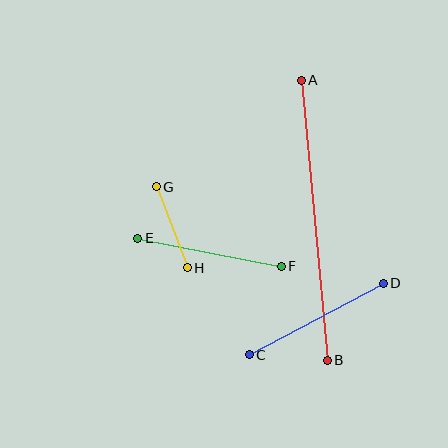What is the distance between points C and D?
The distance is approximately 152 pixels.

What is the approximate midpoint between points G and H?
The midpoint is at approximately (172, 227) pixels.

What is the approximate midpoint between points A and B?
The midpoint is at approximately (314, 220) pixels.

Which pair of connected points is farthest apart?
Points A and B are farthest apart.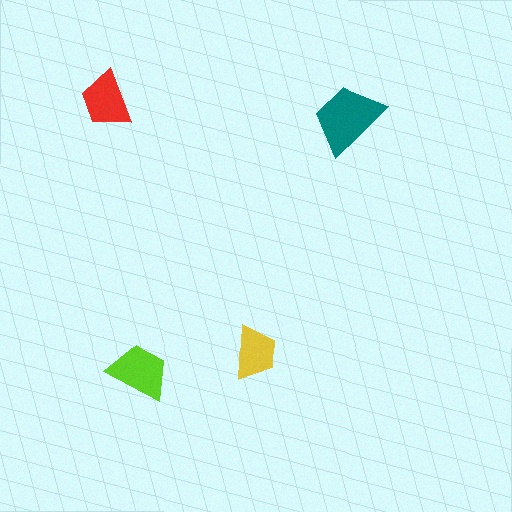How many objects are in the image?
There are 4 objects in the image.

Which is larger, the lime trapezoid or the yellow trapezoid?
The lime one.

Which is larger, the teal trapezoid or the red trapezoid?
The teal one.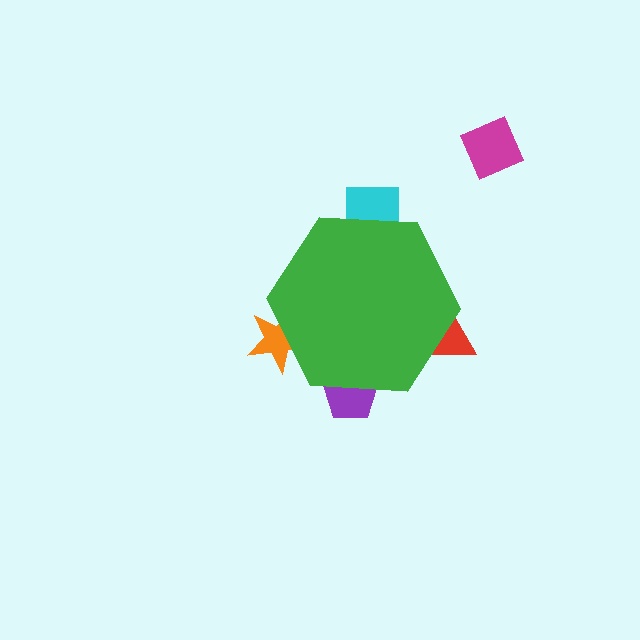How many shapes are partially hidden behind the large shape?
4 shapes are partially hidden.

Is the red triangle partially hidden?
Yes, the red triangle is partially hidden behind the green hexagon.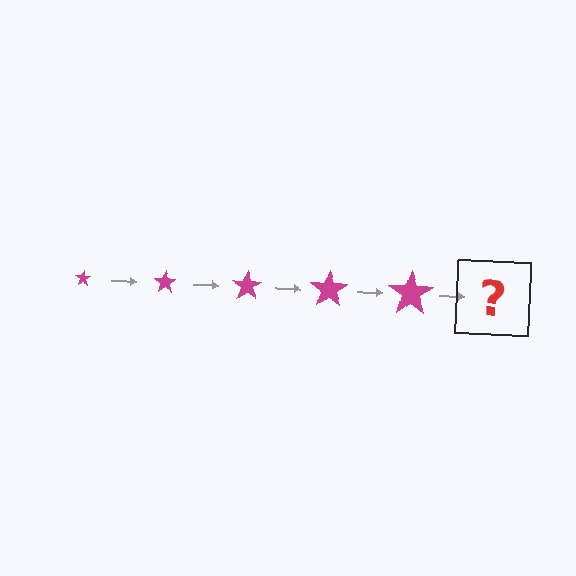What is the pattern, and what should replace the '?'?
The pattern is that the star gets progressively larger each step. The '?' should be a magenta star, larger than the previous one.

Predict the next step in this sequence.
The next step is a magenta star, larger than the previous one.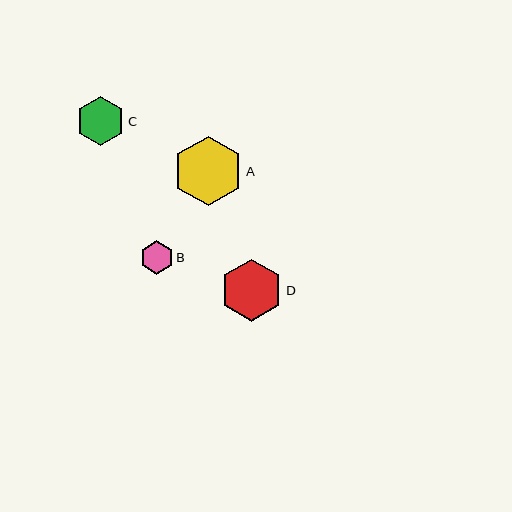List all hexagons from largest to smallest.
From largest to smallest: A, D, C, B.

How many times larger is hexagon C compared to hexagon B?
Hexagon C is approximately 1.5 times the size of hexagon B.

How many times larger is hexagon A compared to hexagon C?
Hexagon A is approximately 1.4 times the size of hexagon C.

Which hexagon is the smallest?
Hexagon B is the smallest with a size of approximately 33 pixels.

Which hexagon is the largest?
Hexagon A is the largest with a size of approximately 69 pixels.